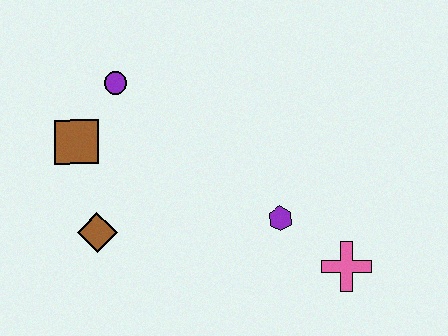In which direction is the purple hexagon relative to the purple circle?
The purple hexagon is to the right of the purple circle.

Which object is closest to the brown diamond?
The brown square is closest to the brown diamond.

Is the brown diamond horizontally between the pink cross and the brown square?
Yes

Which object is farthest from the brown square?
The pink cross is farthest from the brown square.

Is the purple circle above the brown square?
Yes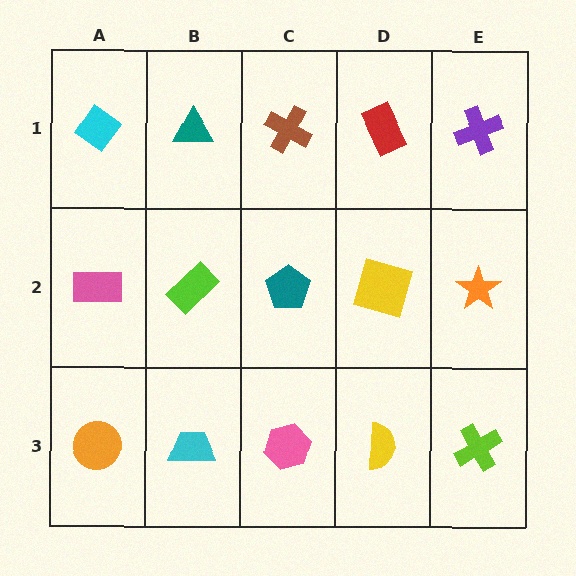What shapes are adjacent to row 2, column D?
A red rectangle (row 1, column D), a yellow semicircle (row 3, column D), a teal pentagon (row 2, column C), an orange star (row 2, column E).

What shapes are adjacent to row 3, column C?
A teal pentagon (row 2, column C), a cyan trapezoid (row 3, column B), a yellow semicircle (row 3, column D).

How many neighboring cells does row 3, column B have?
3.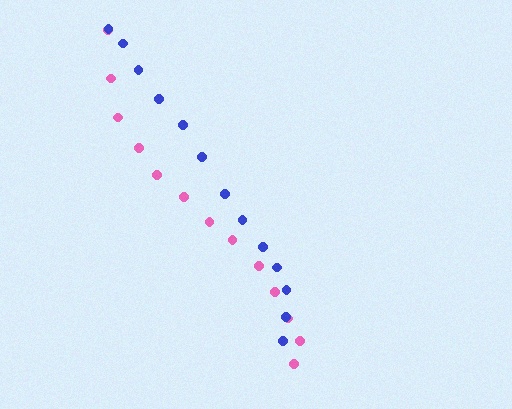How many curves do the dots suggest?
There are 2 distinct paths.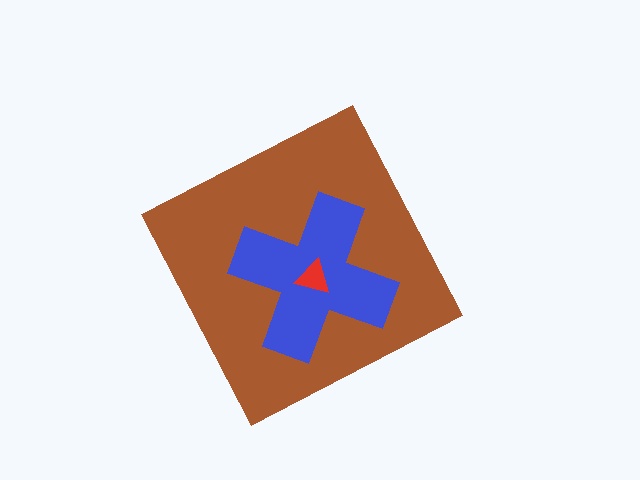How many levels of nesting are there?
3.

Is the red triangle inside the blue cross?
Yes.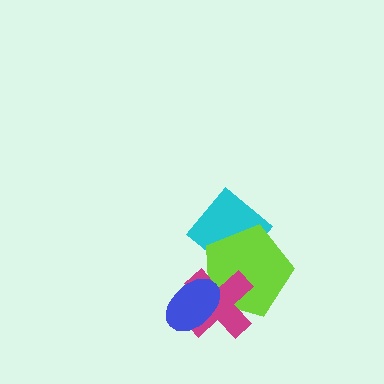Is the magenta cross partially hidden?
Yes, it is partially covered by another shape.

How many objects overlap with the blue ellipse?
2 objects overlap with the blue ellipse.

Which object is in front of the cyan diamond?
The lime pentagon is in front of the cyan diamond.